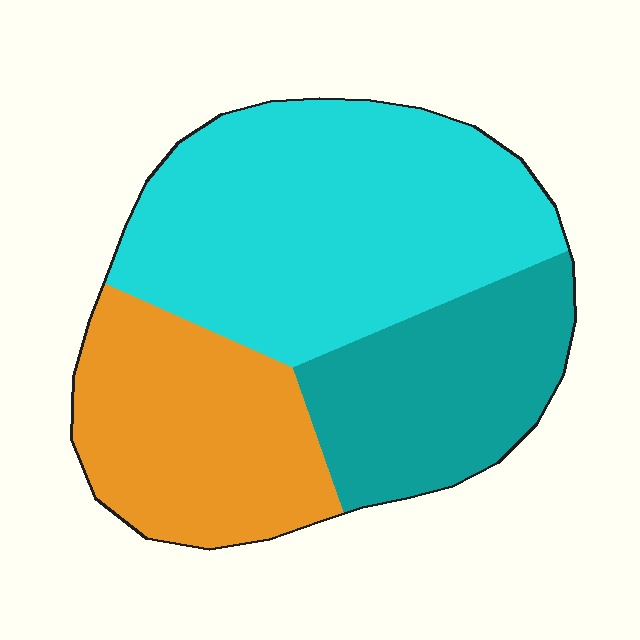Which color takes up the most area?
Cyan, at roughly 45%.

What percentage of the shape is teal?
Teal covers about 25% of the shape.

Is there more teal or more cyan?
Cyan.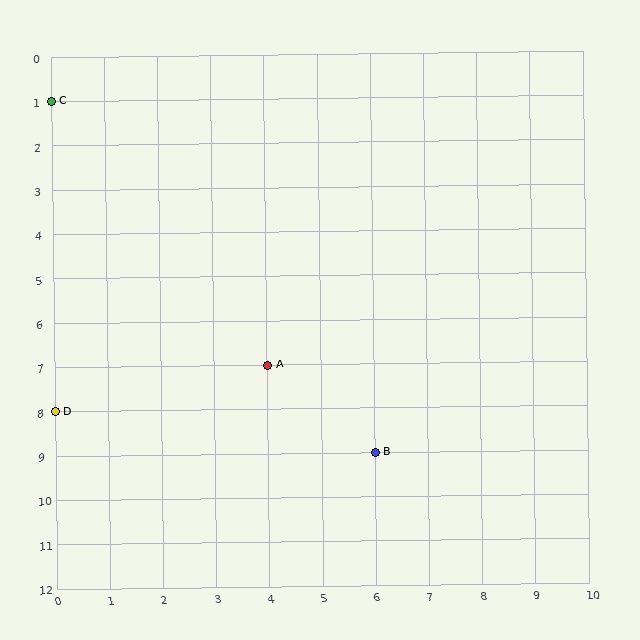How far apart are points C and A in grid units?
Points C and A are 4 columns and 6 rows apart (about 7.2 grid units diagonally).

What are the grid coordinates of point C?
Point C is at grid coordinates (0, 1).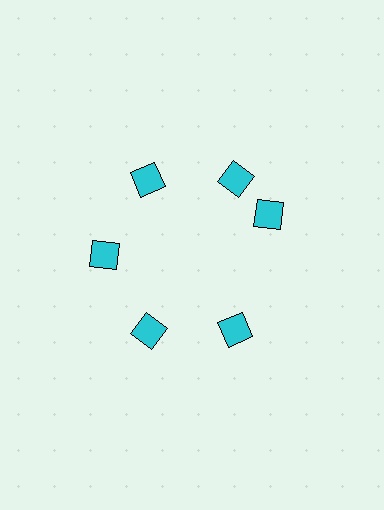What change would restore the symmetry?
The symmetry would be restored by rotating it back into even spacing with its neighbors so that all 6 diamonds sit at equal angles and equal distance from the center.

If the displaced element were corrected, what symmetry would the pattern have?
It would have 6-fold rotational symmetry — the pattern would map onto itself every 60 degrees.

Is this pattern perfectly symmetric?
No. The 6 cyan diamonds are arranged in a ring, but one element near the 3 o'clock position is rotated out of alignment along the ring, breaking the 6-fold rotational symmetry.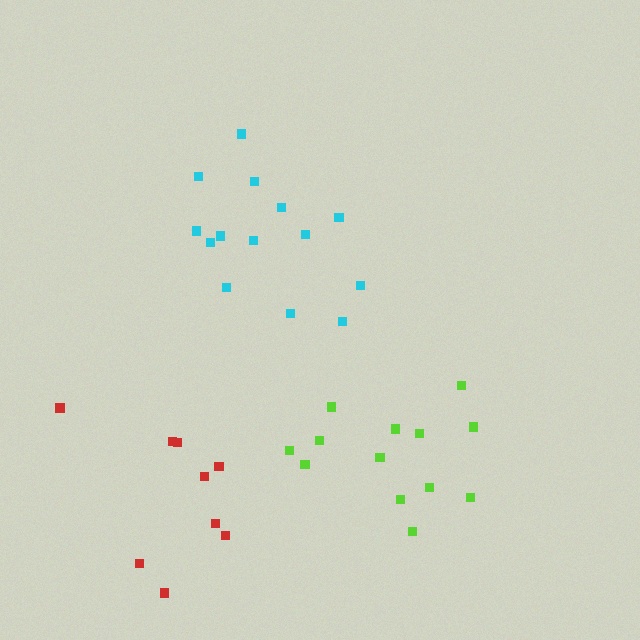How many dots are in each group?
Group 1: 14 dots, Group 2: 9 dots, Group 3: 13 dots (36 total).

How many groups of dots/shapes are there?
There are 3 groups.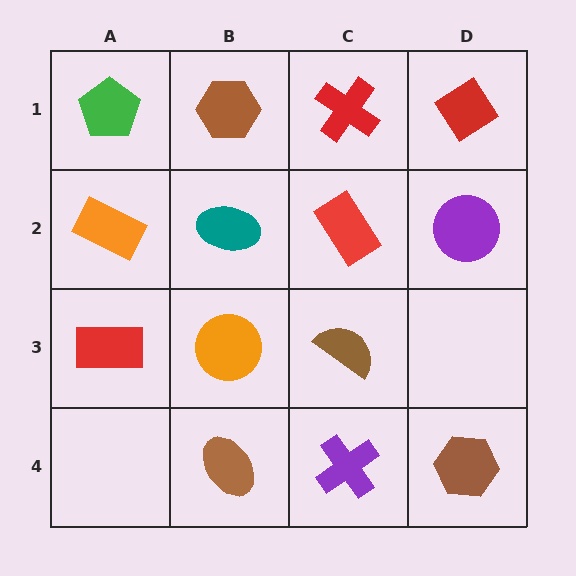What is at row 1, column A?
A green pentagon.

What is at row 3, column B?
An orange circle.